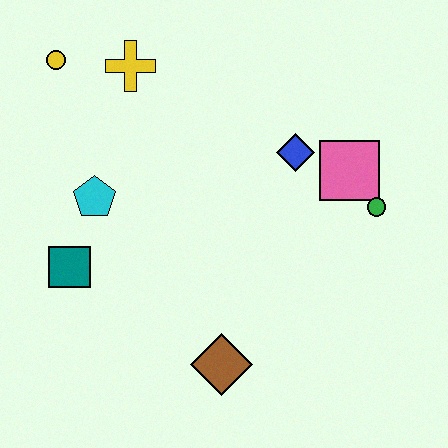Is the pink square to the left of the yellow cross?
No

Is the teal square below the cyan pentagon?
Yes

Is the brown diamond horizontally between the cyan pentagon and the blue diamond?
Yes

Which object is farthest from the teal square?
The green circle is farthest from the teal square.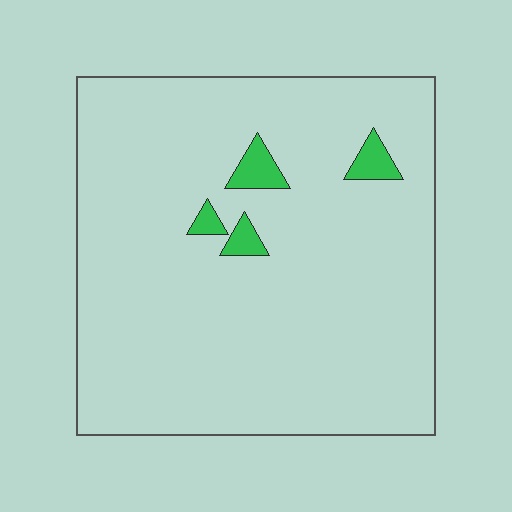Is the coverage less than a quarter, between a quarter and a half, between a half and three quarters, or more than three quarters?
Less than a quarter.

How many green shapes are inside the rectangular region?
4.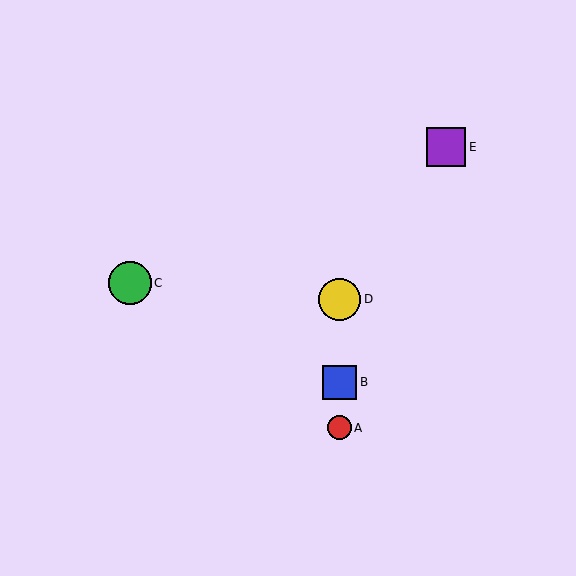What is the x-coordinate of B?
Object B is at x≈339.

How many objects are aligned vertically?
3 objects (A, B, D) are aligned vertically.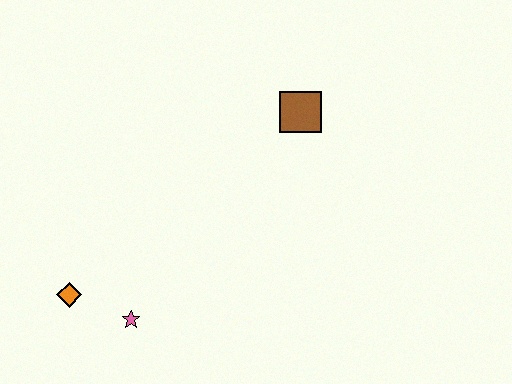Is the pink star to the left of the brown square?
Yes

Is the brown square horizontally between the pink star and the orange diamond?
No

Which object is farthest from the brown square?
The orange diamond is farthest from the brown square.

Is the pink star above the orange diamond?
No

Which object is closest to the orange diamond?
The pink star is closest to the orange diamond.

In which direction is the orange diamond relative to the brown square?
The orange diamond is to the left of the brown square.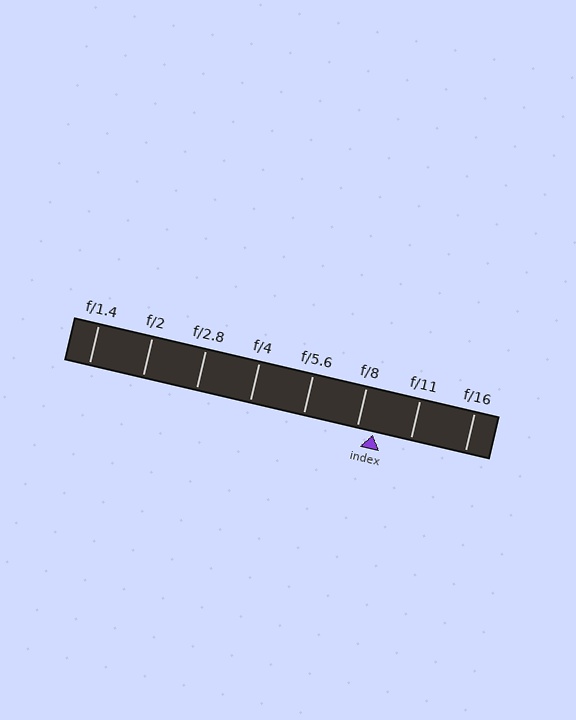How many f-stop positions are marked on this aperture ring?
There are 8 f-stop positions marked.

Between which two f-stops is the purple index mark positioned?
The index mark is between f/8 and f/11.